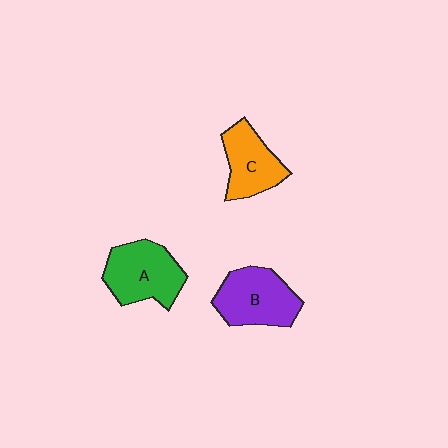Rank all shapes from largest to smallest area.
From largest to smallest: B (purple), A (green), C (orange).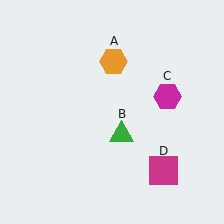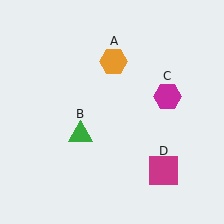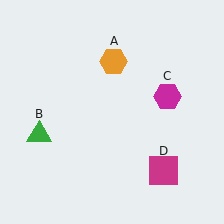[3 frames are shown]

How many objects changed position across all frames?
1 object changed position: green triangle (object B).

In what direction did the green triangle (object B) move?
The green triangle (object B) moved left.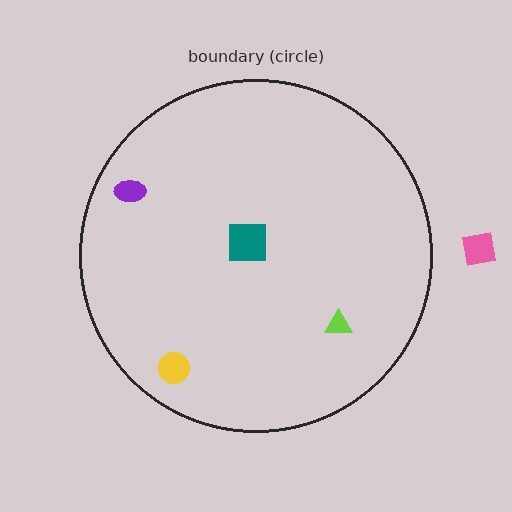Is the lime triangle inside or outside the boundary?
Inside.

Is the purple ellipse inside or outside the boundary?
Inside.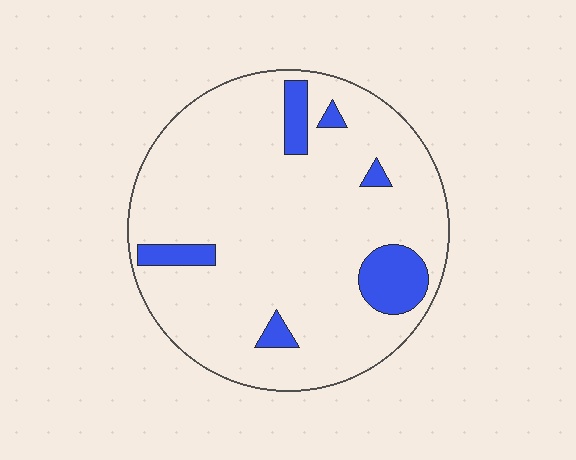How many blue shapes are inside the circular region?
6.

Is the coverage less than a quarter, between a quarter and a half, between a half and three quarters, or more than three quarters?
Less than a quarter.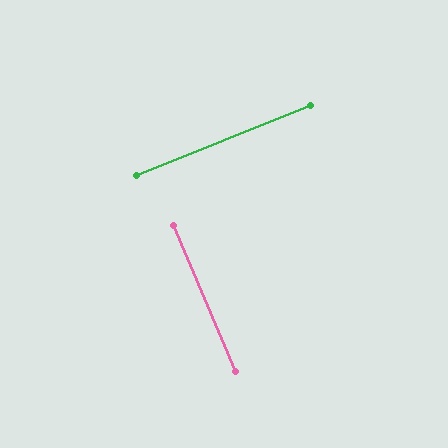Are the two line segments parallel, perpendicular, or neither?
Perpendicular — they meet at approximately 89°.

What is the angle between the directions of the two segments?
Approximately 89 degrees.